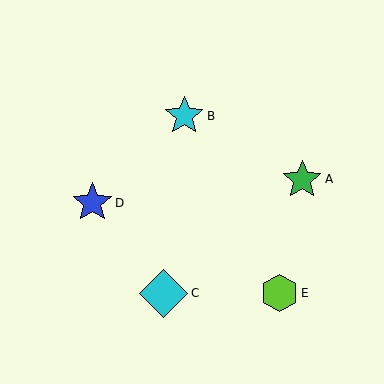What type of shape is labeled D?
Shape D is a blue star.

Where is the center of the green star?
The center of the green star is at (302, 180).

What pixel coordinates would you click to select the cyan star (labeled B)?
Click at (184, 116) to select the cyan star B.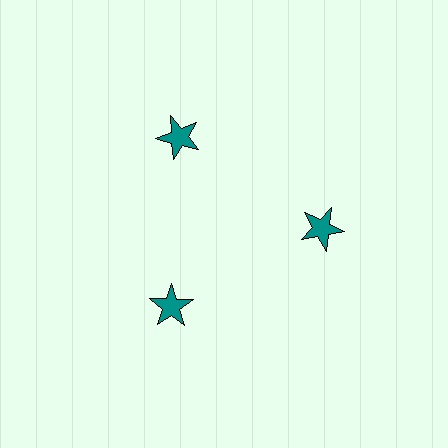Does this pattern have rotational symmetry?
Yes, this pattern has 3-fold rotational symmetry. It looks the same after rotating 120 degrees around the center.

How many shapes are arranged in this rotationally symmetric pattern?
There are 3 shapes, arranged in 3 groups of 1.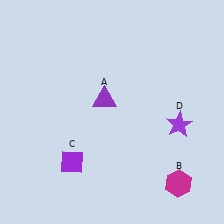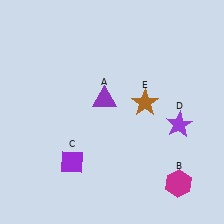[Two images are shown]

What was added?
A brown star (E) was added in Image 2.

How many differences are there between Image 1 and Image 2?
There is 1 difference between the two images.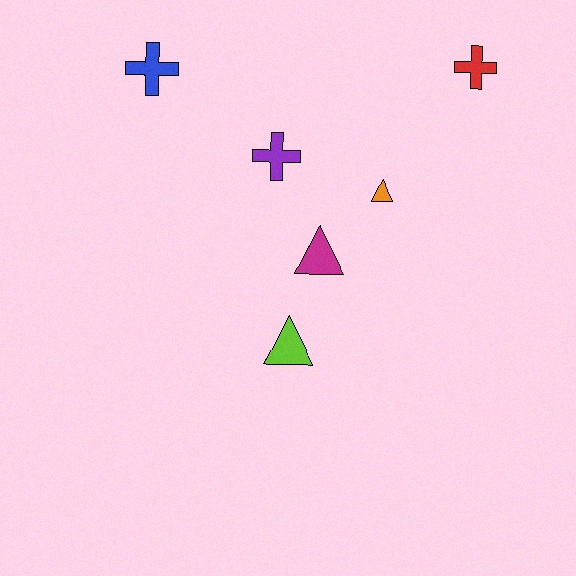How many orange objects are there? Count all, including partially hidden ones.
There is 1 orange object.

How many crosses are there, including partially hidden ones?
There are 3 crosses.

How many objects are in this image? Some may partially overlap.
There are 6 objects.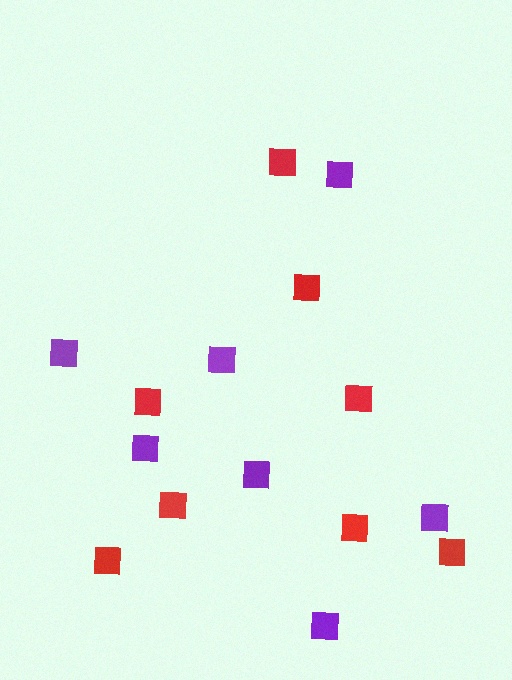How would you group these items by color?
There are 2 groups: one group of red squares (8) and one group of purple squares (7).